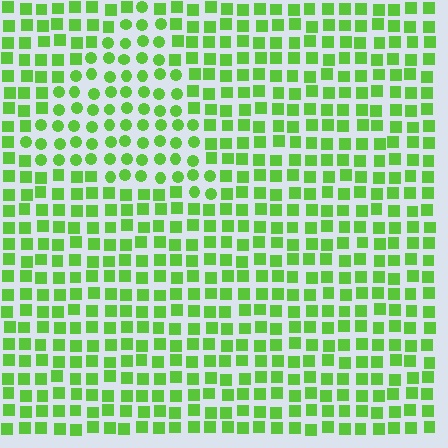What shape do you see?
I see a triangle.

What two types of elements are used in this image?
The image uses circles inside the triangle region and squares outside it.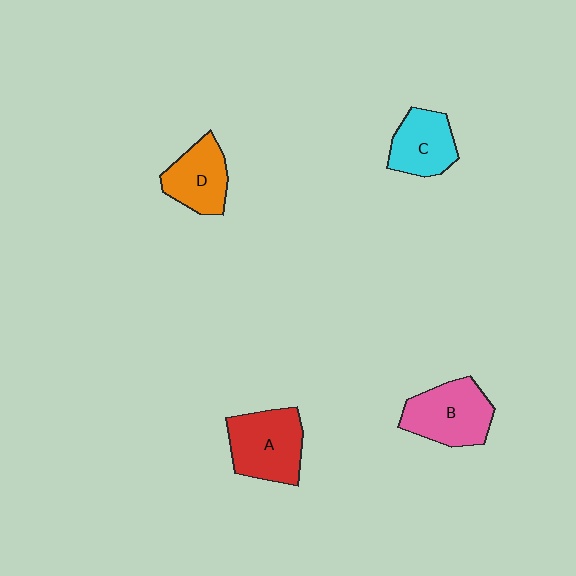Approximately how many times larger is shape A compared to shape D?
Approximately 1.3 times.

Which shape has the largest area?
Shape A (red).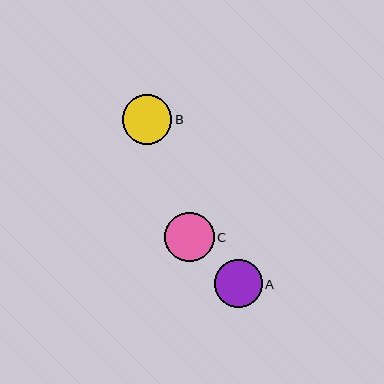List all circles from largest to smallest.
From largest to smallest: C, B, A.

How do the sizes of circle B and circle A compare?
Circle B and circle A are approximately the same size.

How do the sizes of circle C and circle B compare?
Circle C and circle B are approximately the same size.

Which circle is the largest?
Circle C is the largest with a size of approximately 50 pixels.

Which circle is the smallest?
Circle A is the smallest with a size of approximately 48 pixels.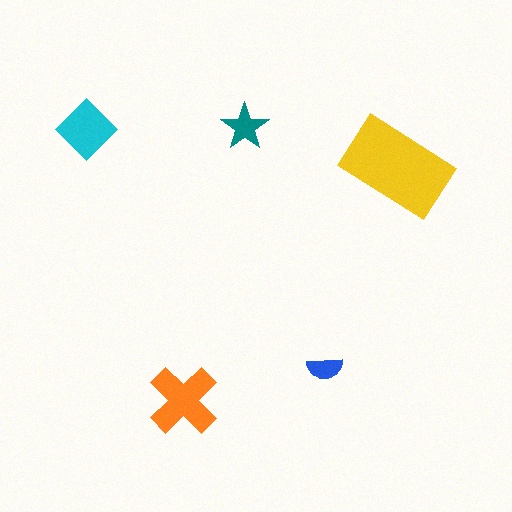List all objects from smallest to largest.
The blue semicircle, the teal star, the cyan diamond, the orange cross, the yellow rectangle.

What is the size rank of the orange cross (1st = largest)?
2nd.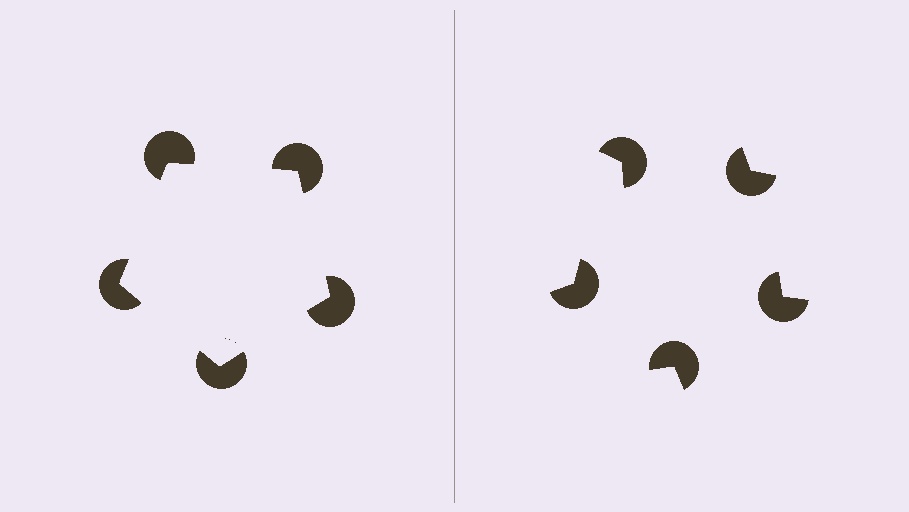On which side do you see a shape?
An illusory pentagon appears on the left side. On the right side the wedge cuts are rotated, so no coherent shape forms.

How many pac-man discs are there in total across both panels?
10 — 5 on each side.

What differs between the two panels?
The pac-man discs are positioned identically on both sides; only the wedge orientations differ. On the left they align to a pentagon; on the right they are misaligned.